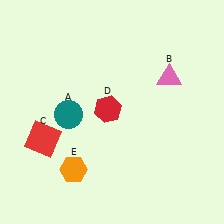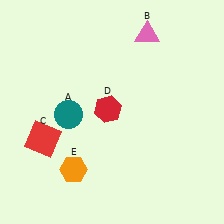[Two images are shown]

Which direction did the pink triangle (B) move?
The pink triangle (B) moved up.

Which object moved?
The pink triangle (B) moved up.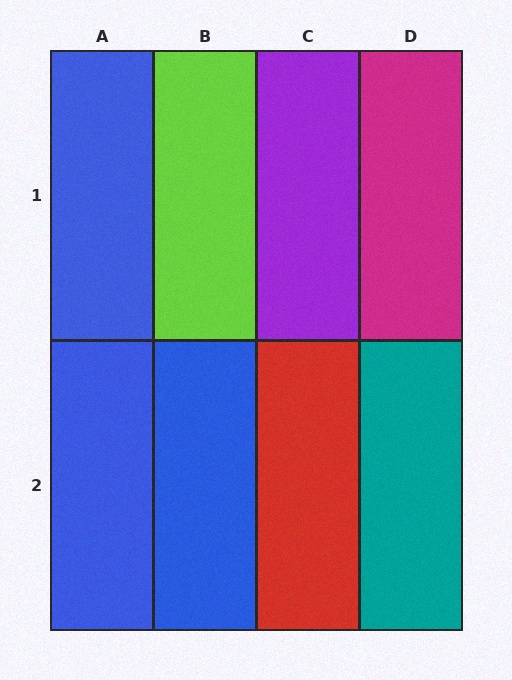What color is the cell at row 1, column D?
Magenta.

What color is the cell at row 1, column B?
Lime.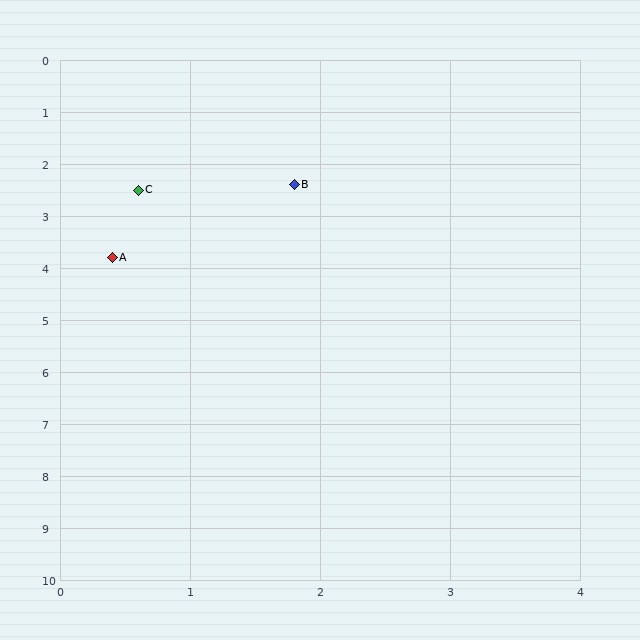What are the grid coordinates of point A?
Point A is at approximately (0.4, 3.8).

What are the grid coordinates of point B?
Point B is at approximately (1.8, 2.4).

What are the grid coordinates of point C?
Point C is at approximately (0.6, 2.5).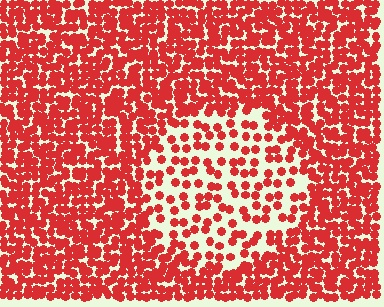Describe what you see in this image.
The image contains small red elements arranged at two different densities. A circle-shaped region is visible where the elements are less densely packed than the surrounding area.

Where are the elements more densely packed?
The elements are more densely packed outside the circle boundary.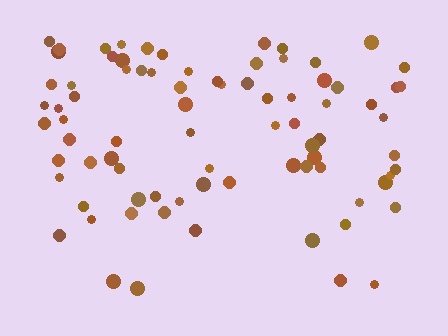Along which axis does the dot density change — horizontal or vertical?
Vertical.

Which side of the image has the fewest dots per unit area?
The bottom.